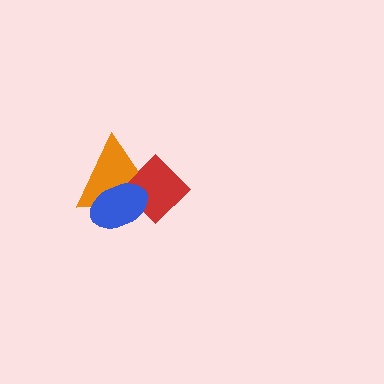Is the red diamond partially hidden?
Yes, it is partially covered by another shape.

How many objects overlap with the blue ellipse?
2 objects overlap with the blue ellipse.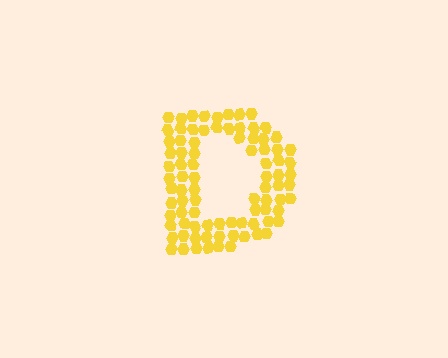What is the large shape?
The large shape is the letter D.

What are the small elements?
The small elements are hexagons.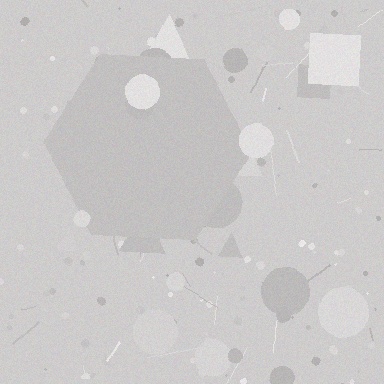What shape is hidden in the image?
A hexagon is hidden in the image.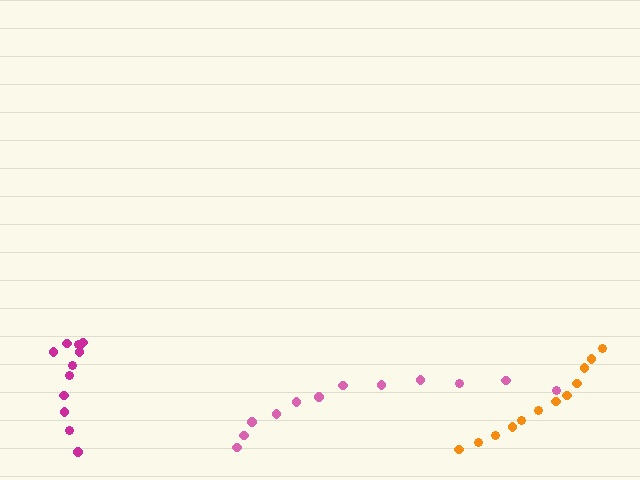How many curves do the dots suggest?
There are 3 distinct paths.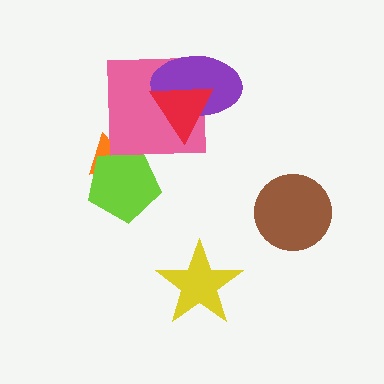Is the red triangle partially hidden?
No, no other shape covers it.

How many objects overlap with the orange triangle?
1 object overlaps with the orange triangle.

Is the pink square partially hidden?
Yes, it is partially covered by another shape.